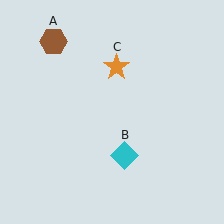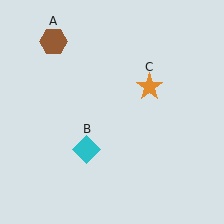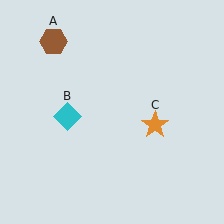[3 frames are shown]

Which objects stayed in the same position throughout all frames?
Brown hexagon (object A) remained stationary.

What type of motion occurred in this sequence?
The cyan diamond (object B), orange star (object C) rotated clockwise around the center of the scene.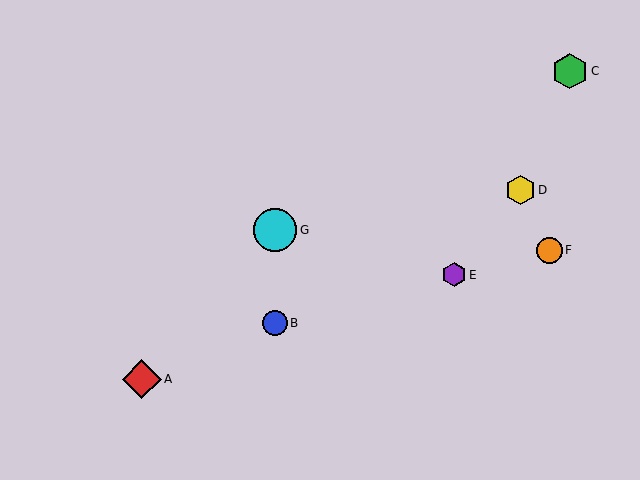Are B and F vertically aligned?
No, B is at x≈275 and F is at x≈549.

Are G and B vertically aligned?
Yes, both are at x≈275.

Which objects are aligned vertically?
Objects B, G are aligned vertically.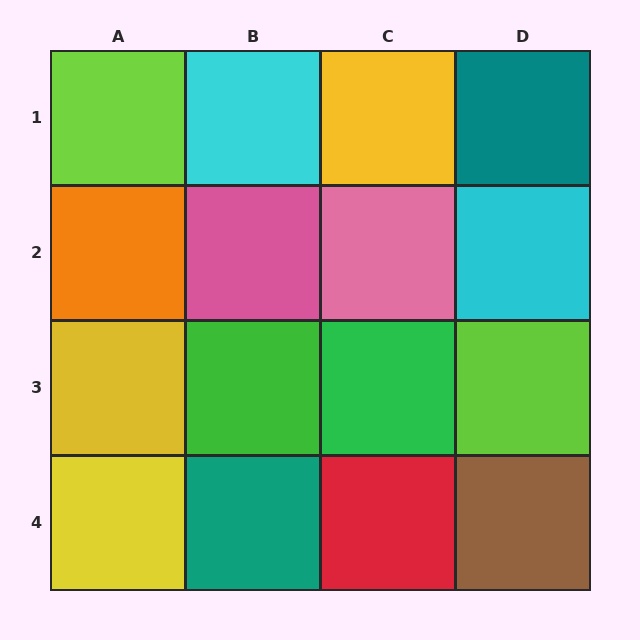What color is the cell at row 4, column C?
Red.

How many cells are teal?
2 cells are teal.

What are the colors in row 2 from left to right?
Orange, pink, pink, cyan.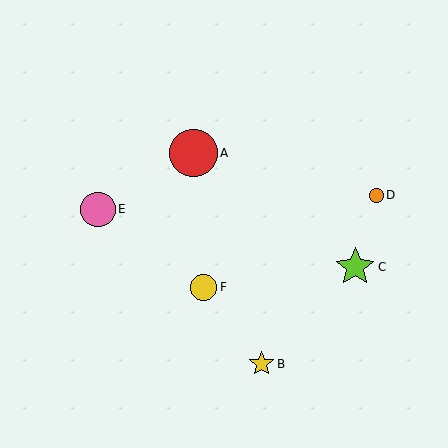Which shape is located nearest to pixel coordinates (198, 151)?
The red circle (labeled A) at (193, 153) is nearest to that location.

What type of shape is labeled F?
Shape F is a yellow circle.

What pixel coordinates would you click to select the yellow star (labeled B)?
Click at (261, 364) to select the yellow star B.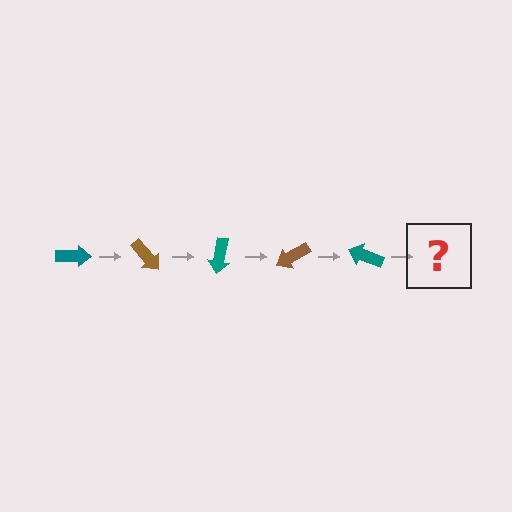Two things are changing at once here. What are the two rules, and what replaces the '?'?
The two rules are that it rotates 50 degrees each step and the color cycles through teal and brown. The '?' should be a brown arrow, rotated 250 degrees from the start.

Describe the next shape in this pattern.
It should be a brown arrow, rotated 250 degrees from the start.